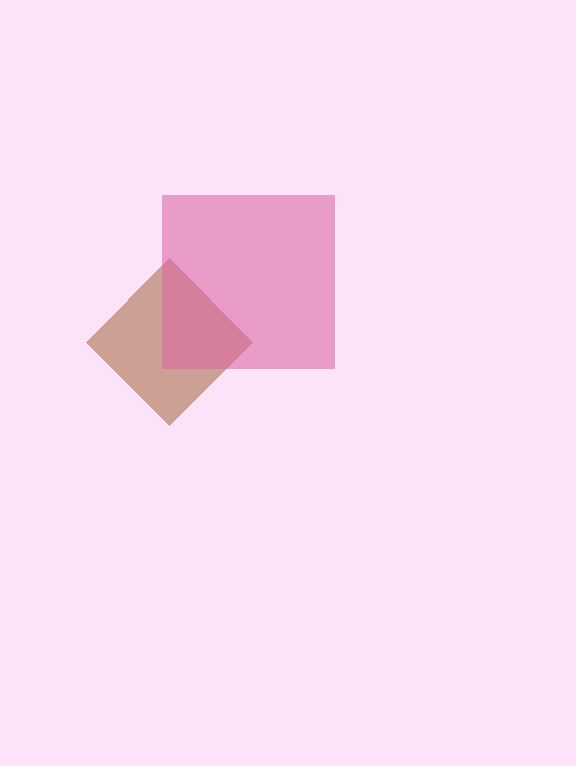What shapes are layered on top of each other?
The layered shapes are: a brown diamond, a pink square.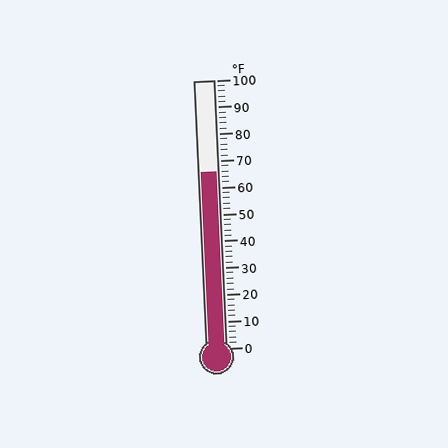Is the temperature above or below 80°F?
The temperature is below 80°F.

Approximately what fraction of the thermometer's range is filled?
The thermometer is filled to approximately 65% of its range.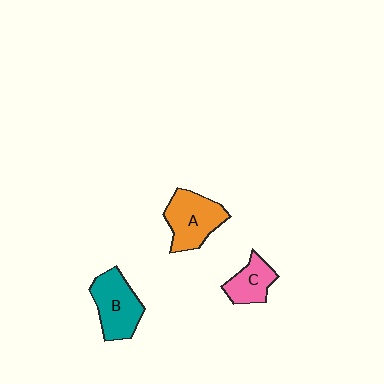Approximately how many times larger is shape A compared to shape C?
Approximately 1.5 times.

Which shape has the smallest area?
Shape C (pink).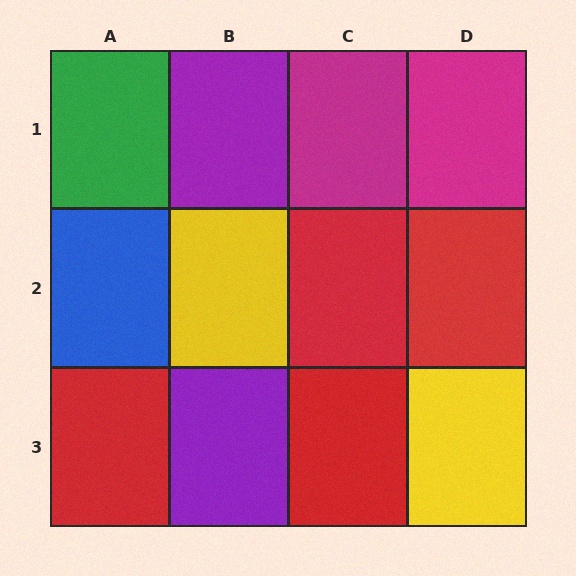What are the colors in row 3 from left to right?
Red, purple, red, yellow.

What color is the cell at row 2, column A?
Blue.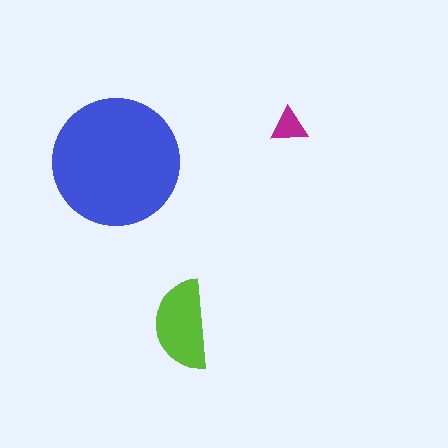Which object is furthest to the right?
The magenta triangle is rightmost.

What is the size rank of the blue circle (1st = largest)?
1st.